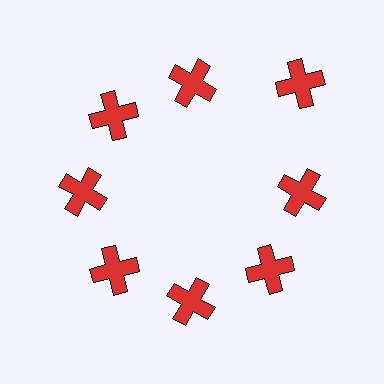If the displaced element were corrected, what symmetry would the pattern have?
It would have 8-fold rotational symmetry — the pattern would map onto itself every 45 degrees.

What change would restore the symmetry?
The symmetry would be restored by moving it inward, back onto the ring so that all 8 crosses sit at equal angles and equal distance from the center.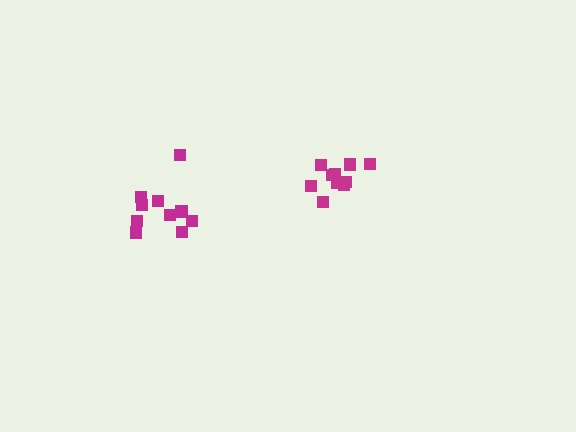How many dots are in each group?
Group 1: 10 dots, Group 2: 10 dots (20 total).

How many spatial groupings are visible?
There are 2 spatial groupings.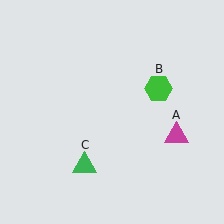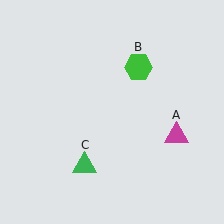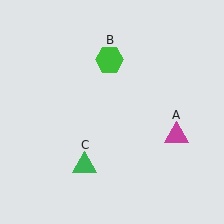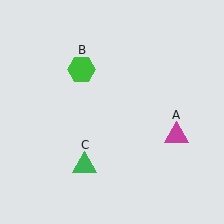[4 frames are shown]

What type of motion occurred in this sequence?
The green hexagon (object B) rotated counterclockwise around the center of the scene.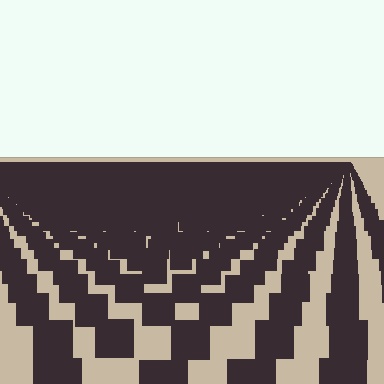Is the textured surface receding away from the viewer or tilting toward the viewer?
The surface is receding away from the viewer. Texture elements get smaller and denser toward the top.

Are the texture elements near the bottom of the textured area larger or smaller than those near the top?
Larger. Near the bottom, elements are closer to the viewer and appear at a bigger on-screen size.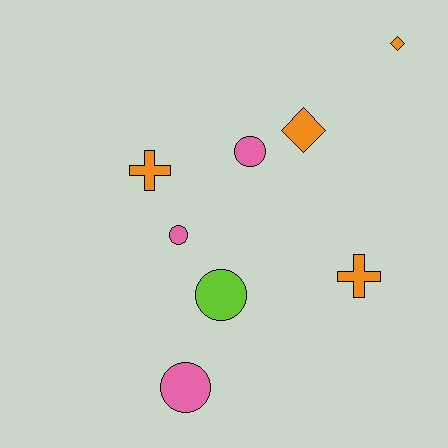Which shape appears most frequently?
Circle, with 4 objects.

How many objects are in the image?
There are 8 objects.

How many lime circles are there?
There is 1 lime circle.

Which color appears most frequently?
Orange, with 4 objects.